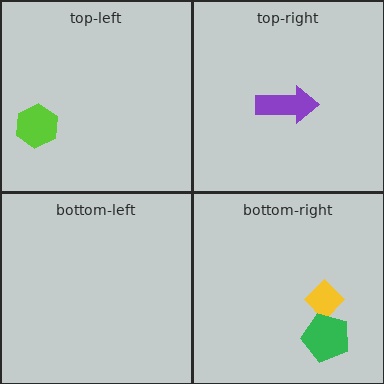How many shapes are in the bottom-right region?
2.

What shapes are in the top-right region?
The purple arrow.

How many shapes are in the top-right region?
1.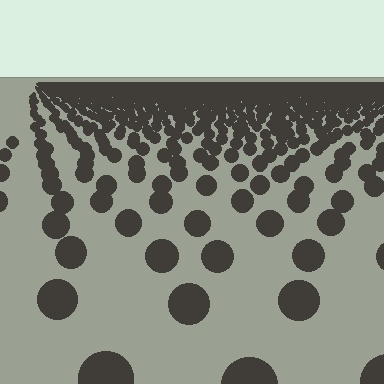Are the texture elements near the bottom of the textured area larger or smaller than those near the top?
Larger. Near the bottom, elements are closer to the viewer and appear at a bigger on-screen size.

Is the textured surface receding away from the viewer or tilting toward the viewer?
The surface is receding away from the viewer. Texture elements get smaller and denser toward the top.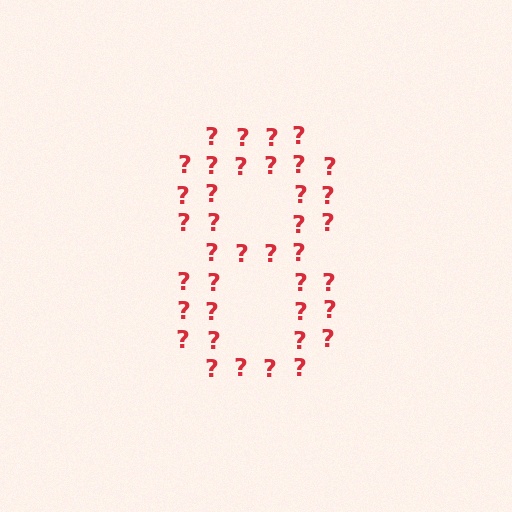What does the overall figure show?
The overall figure shows the digit 8.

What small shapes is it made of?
It is made of small question marks.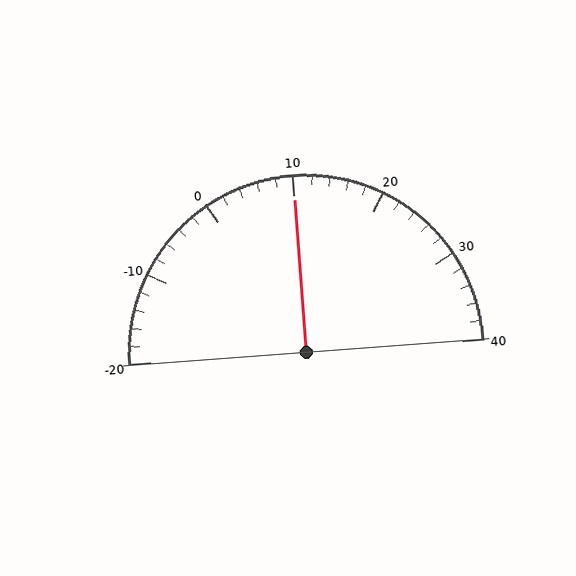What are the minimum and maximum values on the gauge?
The gauge ranges from -20 to 40.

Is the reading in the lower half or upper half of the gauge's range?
The reading is in the upper half of the range (-20 to 40).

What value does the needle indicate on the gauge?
The needle indicates approximately 10.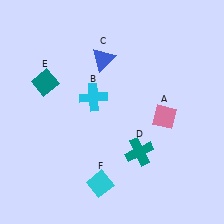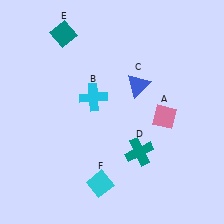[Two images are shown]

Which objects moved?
The objects that moved are: the blue triangle (C), the teal diamond (E).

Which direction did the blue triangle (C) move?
The blue triangle (C) moved right.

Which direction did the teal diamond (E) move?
The teal diamond (E) moved up.